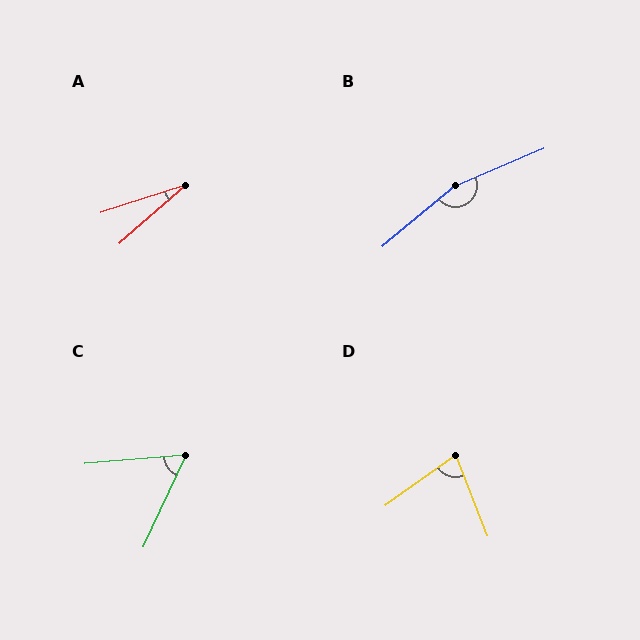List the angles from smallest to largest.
A (23°), C (60°), D (76°), B (163°).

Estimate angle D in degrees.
Approximately 76 degrees.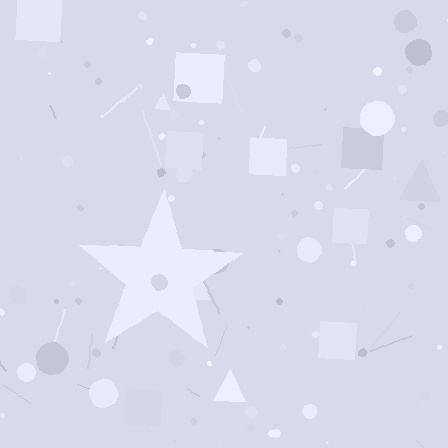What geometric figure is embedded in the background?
A star is embedded in the background.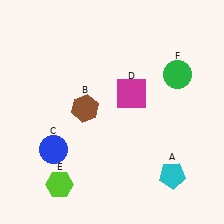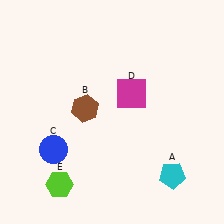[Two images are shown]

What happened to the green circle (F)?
The green circle (F) was removed in Image 2. It was in the top-right area of Image 1.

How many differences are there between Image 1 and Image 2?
There is 1 difference between the two images.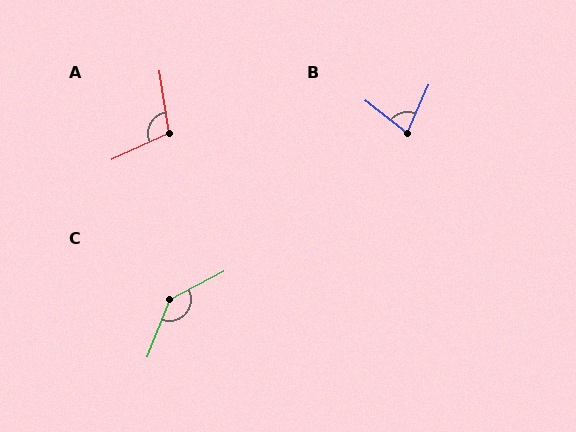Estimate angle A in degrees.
Approximately 106 degrees.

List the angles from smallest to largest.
B (76°), A (106°), C (139°).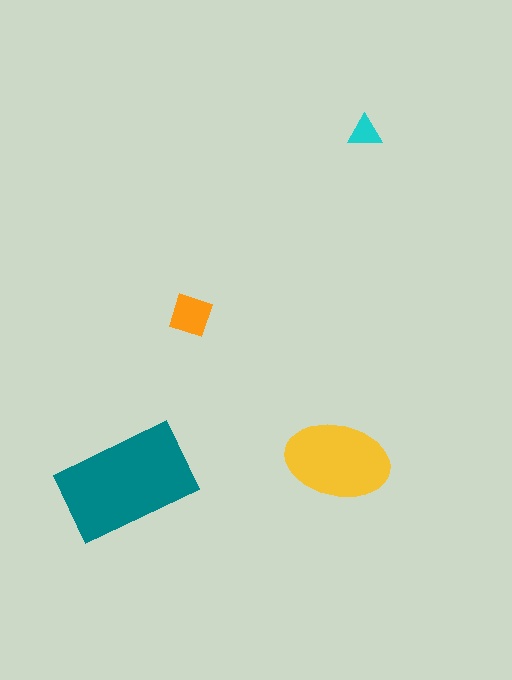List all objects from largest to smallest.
The teal rectangle, the yellow ellipse, the orange diamond, the cyan triangle.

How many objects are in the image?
There are 4 objects in the image.